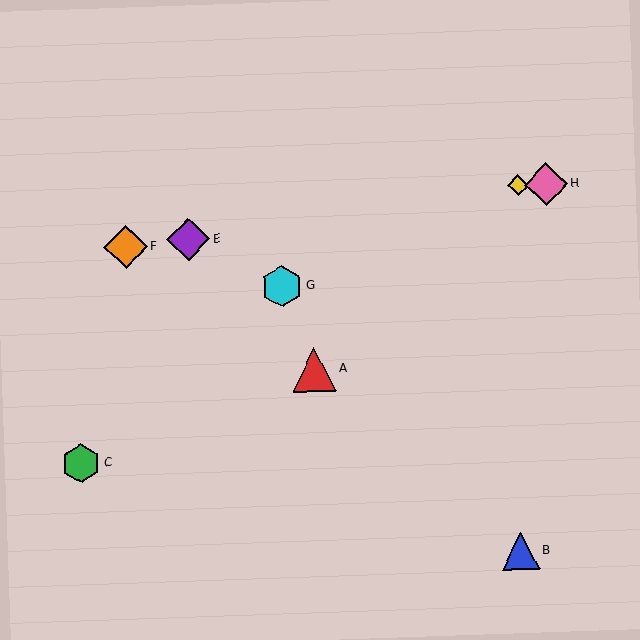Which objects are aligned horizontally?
Objects D, H are aligned horizontally.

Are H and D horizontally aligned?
Yes, both are at y≈184.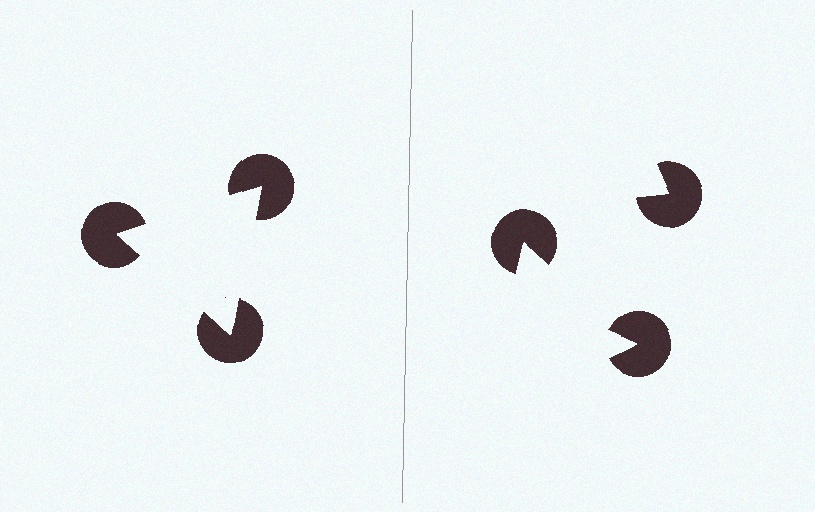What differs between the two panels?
The pac-man discs are positioned identically on both sides; only the wedge orientations differ. On the left they align to a triangle; on the right they are misaligned.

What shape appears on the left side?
An illusory triangle.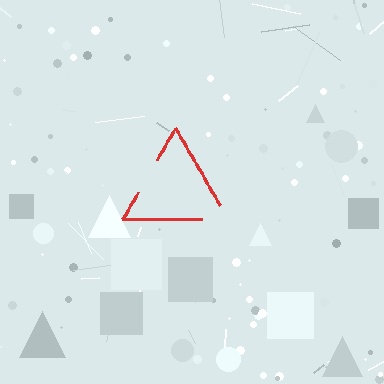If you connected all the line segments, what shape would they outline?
They would outline a triangle.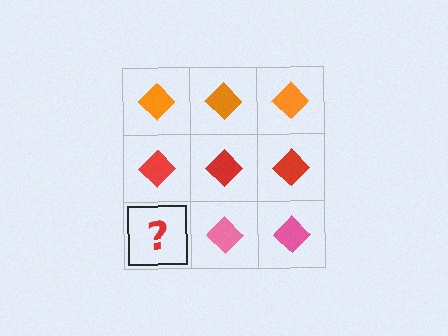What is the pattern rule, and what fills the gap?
The rule is that each row has a consistent color. The gap should be filled with a pink diamond.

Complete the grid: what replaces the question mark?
The question mark should be replaced with a pink diamond.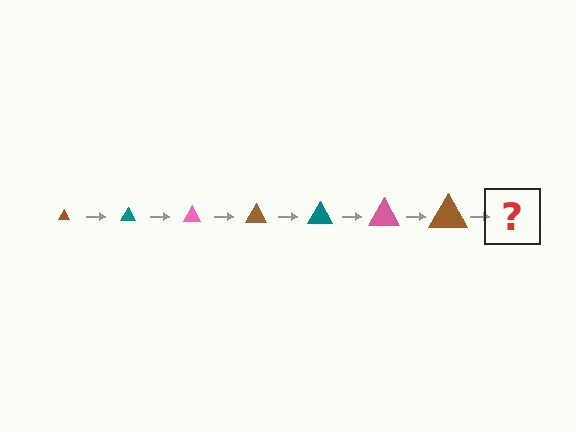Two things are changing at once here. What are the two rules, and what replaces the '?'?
The two rules are that the triangle grows larger each step and the color cycles through brown, teal, and pink. The '?' should be a teal triangle, larger than the previous one.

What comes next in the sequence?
The next element should be a teal triangle, larger than the previous one.